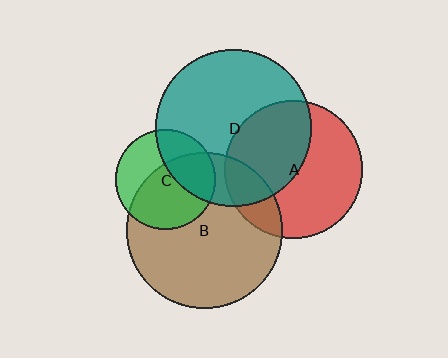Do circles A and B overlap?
Yes.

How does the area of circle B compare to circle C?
Approximately 2.4 times.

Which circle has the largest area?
Circle D (teal).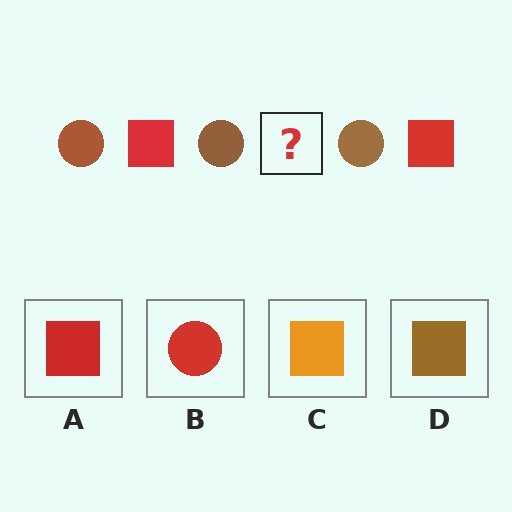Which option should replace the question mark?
Option A.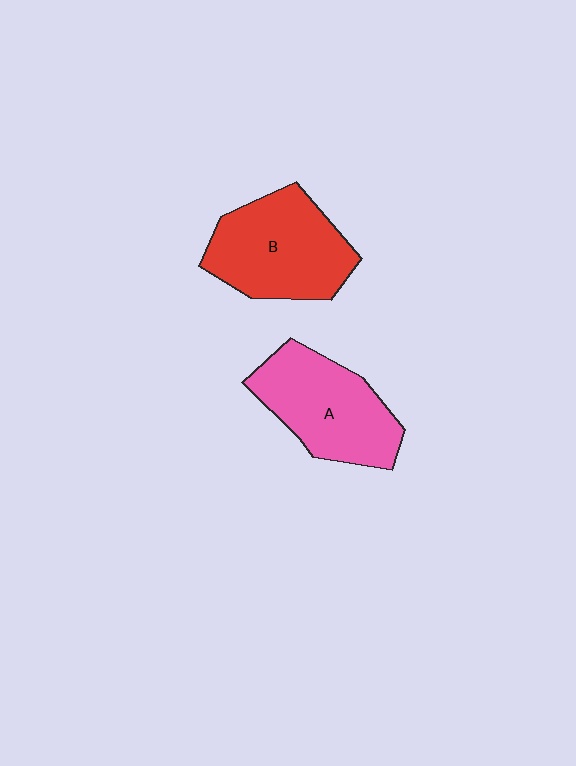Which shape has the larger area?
Shape B (red).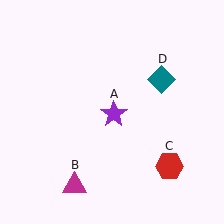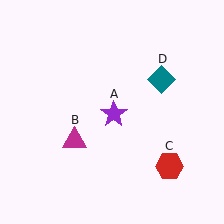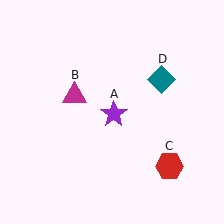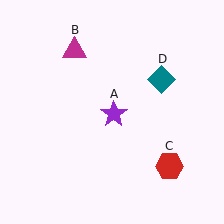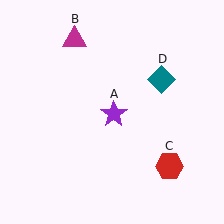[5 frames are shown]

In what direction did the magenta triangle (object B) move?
The magenta triangle (object B) moved up.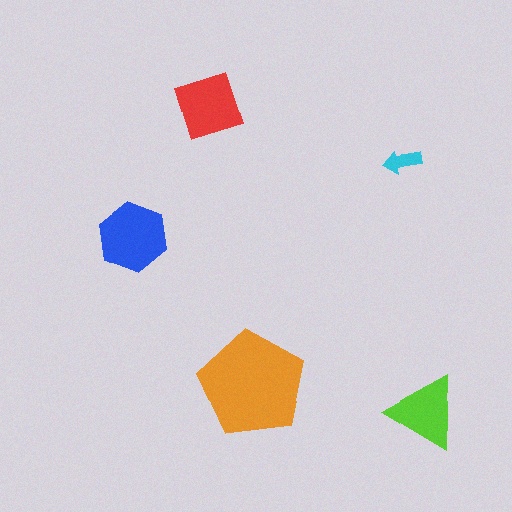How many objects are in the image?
There are 5 objects in the image.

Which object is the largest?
The orange pentagon.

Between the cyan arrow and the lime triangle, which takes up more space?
The lime triangle.